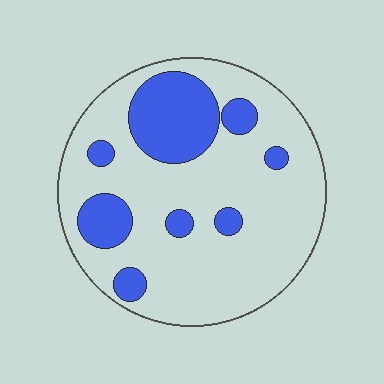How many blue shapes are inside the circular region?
8.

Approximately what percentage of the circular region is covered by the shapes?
Approximately 25%.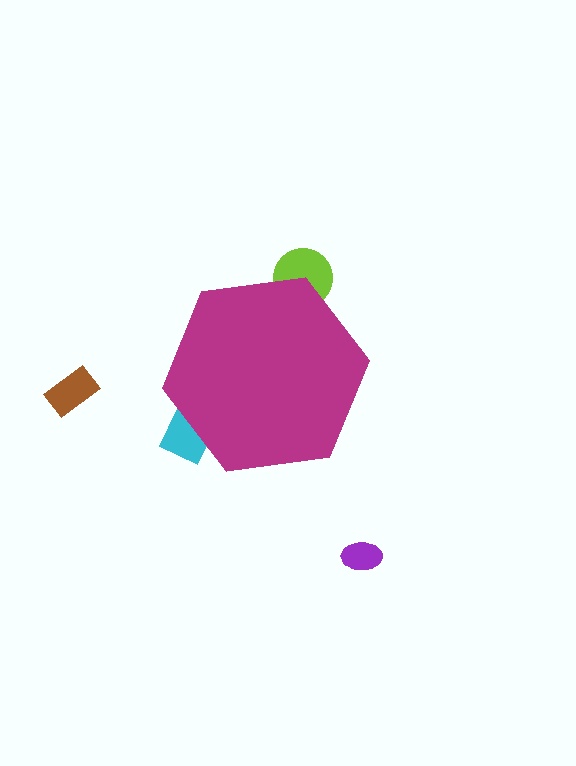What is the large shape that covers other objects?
A magenta hexagon.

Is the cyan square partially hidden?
Yes, the cyan square is partially hidden behind the magenta hexagon.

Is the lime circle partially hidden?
Yes, the lime circle is partially hidden behind the magenta hexagon.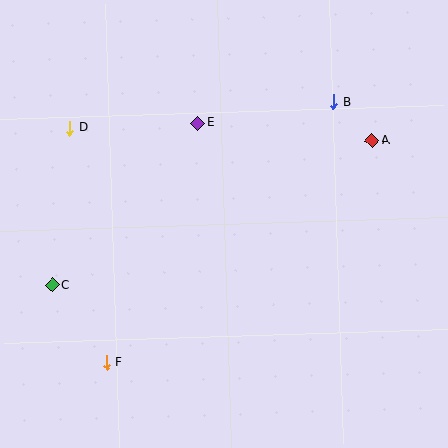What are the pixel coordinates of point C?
Point C is at (52, 285).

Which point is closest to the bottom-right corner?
Point A is closest to the bottom-right corner.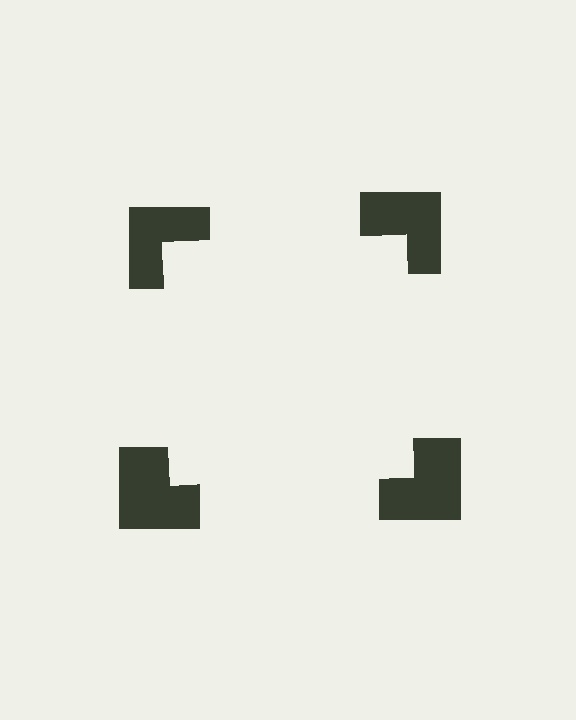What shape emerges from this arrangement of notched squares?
An illusory square — its edges are inferred from the aligned wedge cuts in the notched squares, not physically drawn.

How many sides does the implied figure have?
4 sides.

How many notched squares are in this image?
There are 4 — one at each vertex of the illusory square.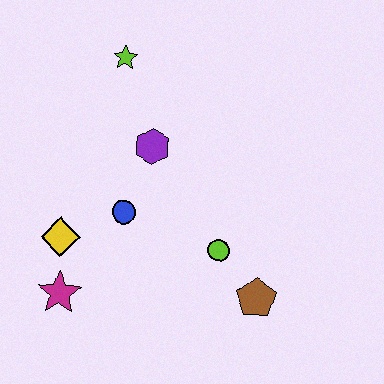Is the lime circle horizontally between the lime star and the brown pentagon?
Yes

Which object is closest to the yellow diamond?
The magenta star is closest to the yellow diamond.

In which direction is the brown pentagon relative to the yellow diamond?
The brown pentagon is to the right of the yellow diamond.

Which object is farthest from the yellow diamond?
The brown pentagon is farthest from the yellow diamond.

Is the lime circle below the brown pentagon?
No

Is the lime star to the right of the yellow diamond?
Yes